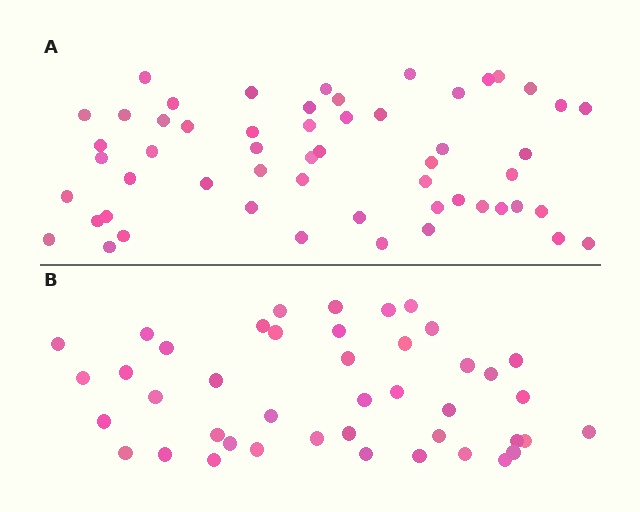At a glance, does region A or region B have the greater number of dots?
Region A (the top region) has more dots.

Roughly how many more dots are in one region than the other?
Region A has roughly 12 or so more dots than region B.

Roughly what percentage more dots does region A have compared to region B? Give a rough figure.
About 30% more.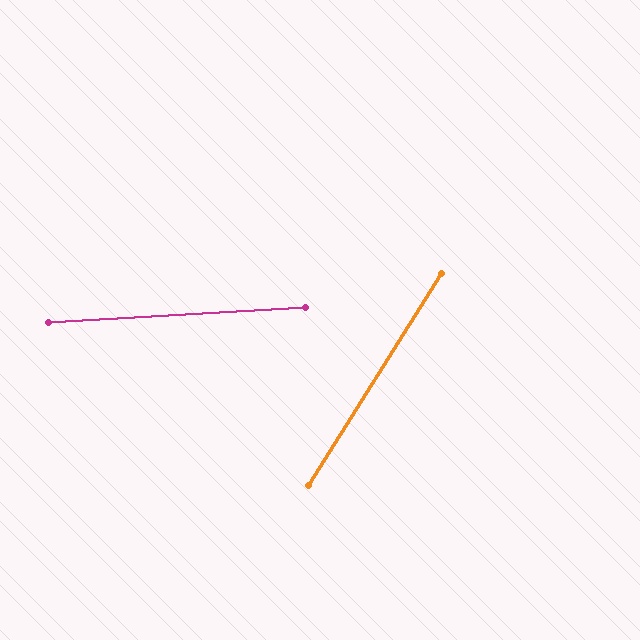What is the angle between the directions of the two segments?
Approximately 55 degrees.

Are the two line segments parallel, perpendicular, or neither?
Neither parallel nor perpendicular — they differ by about 55°.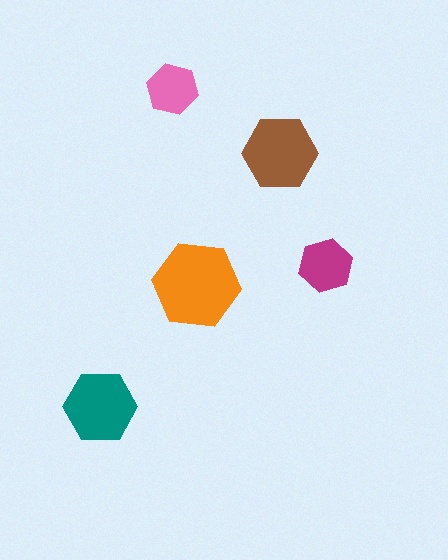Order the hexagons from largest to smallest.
the orange one, the brown one, the teal one, the magenta one, the pink one.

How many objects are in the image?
There are 5 objects in the image.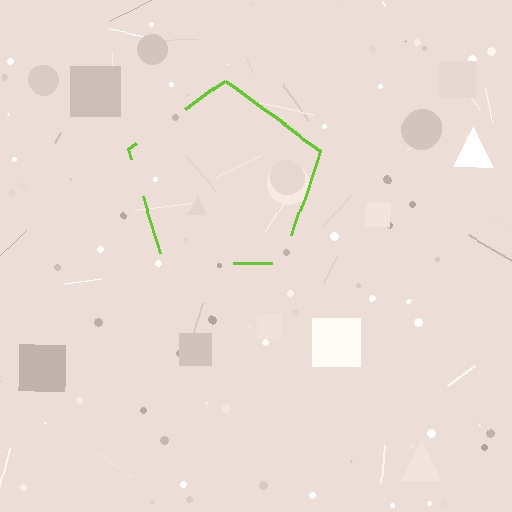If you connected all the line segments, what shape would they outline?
They would outline a pentagon.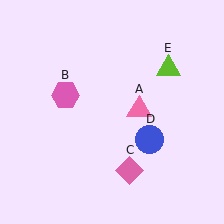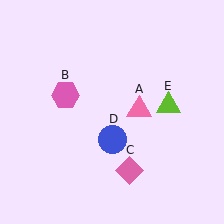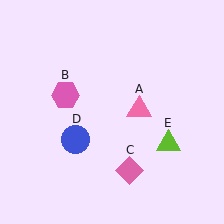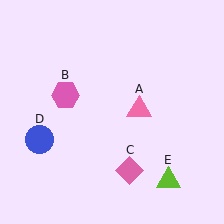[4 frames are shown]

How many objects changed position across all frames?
2 objects changed position: blue circle (object D), lime triangle (object E).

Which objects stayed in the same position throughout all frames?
Pink triangle (object A) and pink hexagon (object B) and pink diamond (object C) remained stationary.